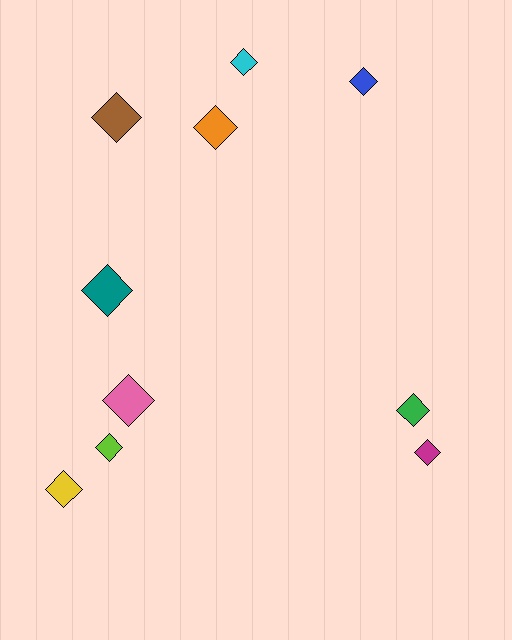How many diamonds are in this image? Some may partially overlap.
There are 10 diamonds.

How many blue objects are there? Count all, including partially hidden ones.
There is 1 blue object.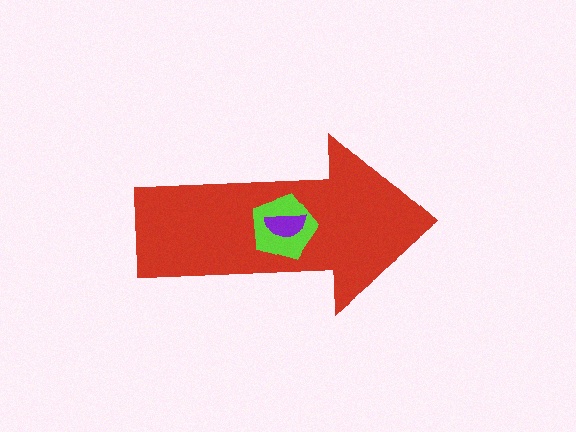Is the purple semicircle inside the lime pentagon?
Yes.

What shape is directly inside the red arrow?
The lime pentagon.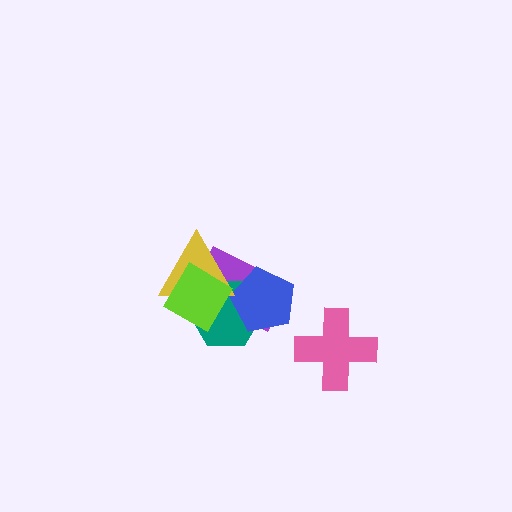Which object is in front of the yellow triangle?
The lime diamond is in front of the yellow triangle.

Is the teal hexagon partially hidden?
Yes, it is partially covered by another shape.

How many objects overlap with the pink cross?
0 objects overlap with the pink cross.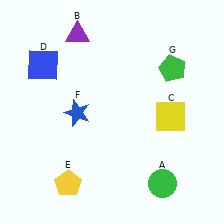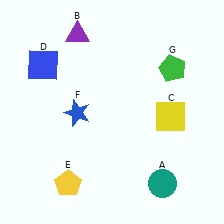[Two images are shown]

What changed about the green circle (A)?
In Image 1, A is green. In Image 2, it changed to teal.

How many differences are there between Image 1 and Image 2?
There is 1 difference between the two images.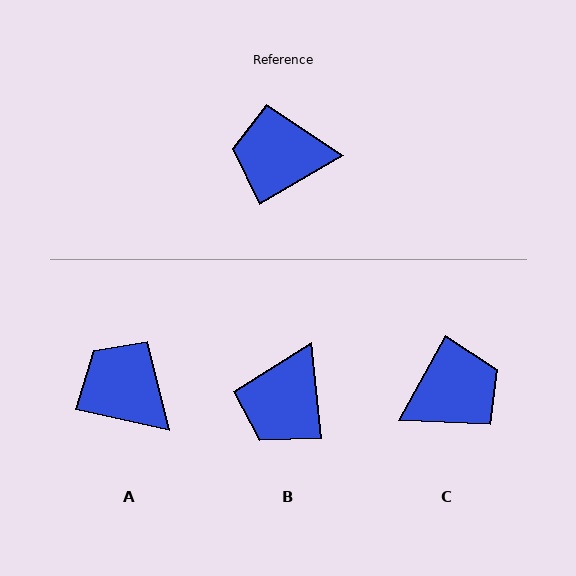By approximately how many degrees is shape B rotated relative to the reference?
Approximately 66 degrees counter-clockwise.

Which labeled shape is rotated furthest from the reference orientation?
C, about 149 degrees away.